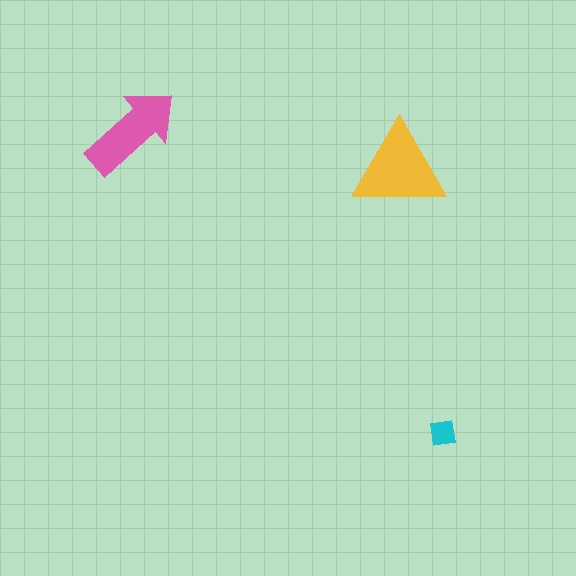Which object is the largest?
The yellow triangle.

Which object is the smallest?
The cyan square.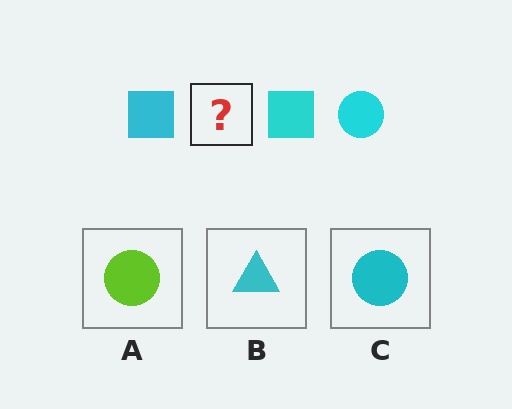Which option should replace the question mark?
Option C.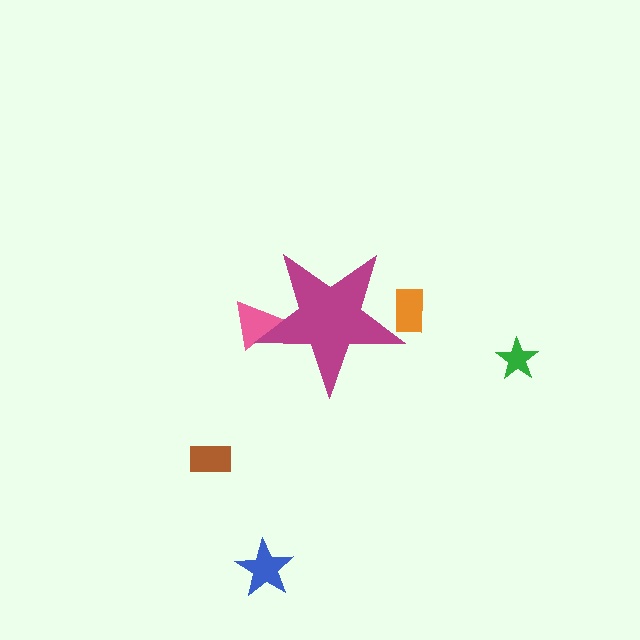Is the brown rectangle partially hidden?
No, the brown rectangle is fully visible.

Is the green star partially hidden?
No, the green star is fully visible.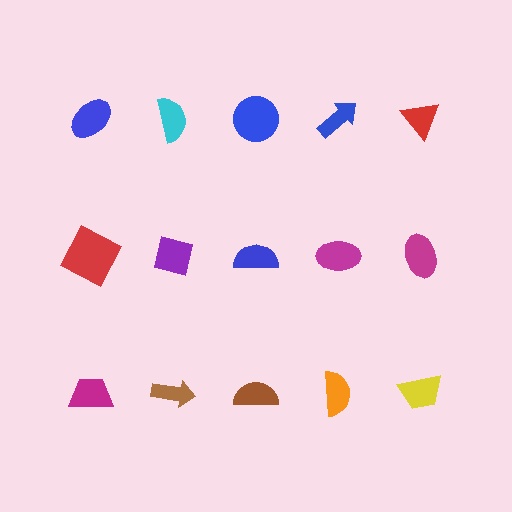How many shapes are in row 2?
5 shapes.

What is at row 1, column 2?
A cyan semicircle.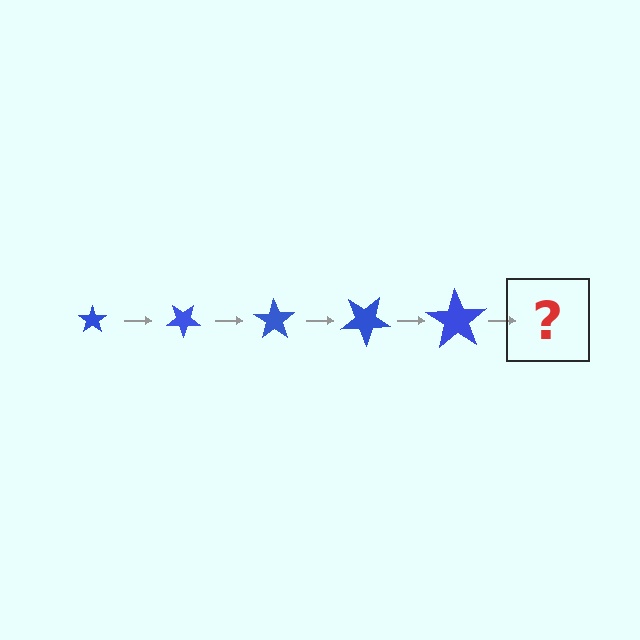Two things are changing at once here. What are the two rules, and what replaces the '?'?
The two rules are that the star grows larger each step and it rotates 35 degrees each step. The '?' should be a star, larger than the previous one and rotated 175 degrees from the start.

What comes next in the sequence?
The next element should be a star, larger than the previous one and rotated 175 degrees from the start.